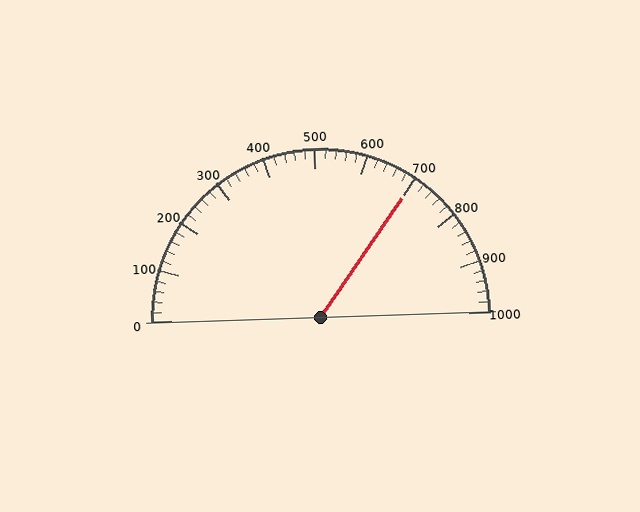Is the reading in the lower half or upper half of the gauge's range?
The reading is in the upper half of the range (0 to 1000).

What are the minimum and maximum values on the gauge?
The gauge ranges from 0 to 1000.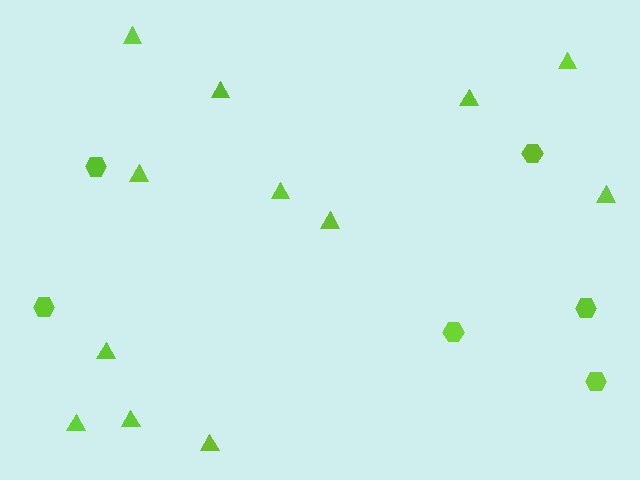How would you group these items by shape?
There are 2 groups: one group of triangles (12) and one group of hexagons (6).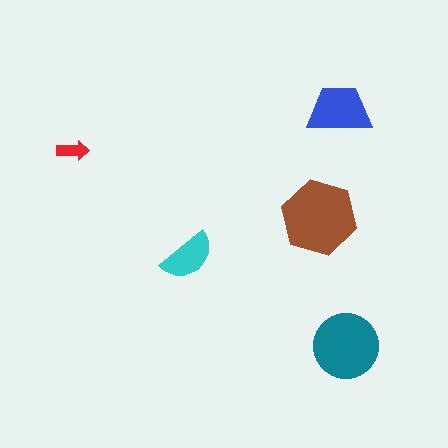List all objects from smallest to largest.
The red arrow, the cyan semicircle, the blue trapezoid, the teal circle, the brown hexagon.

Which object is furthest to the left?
The red arrow is leftmost.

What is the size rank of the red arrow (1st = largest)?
5th.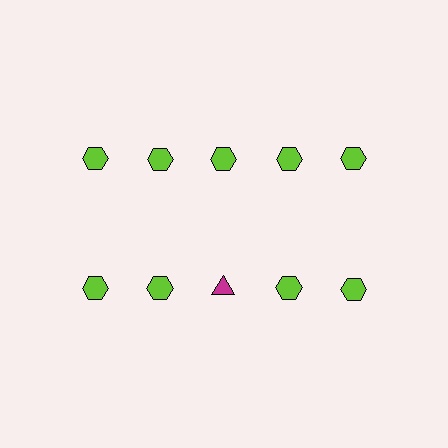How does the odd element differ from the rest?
It differs in both color (magenta instead of lime) and shape (triangle instead of hexagon).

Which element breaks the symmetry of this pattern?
The magenta triangle in the second row, center column breaks the symmetry. All other shapes are lime hexagons.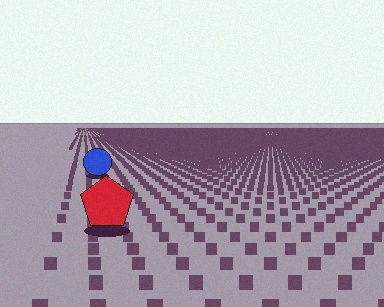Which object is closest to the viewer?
The red pentagon is closest. The texture marks near it are larger and more spread out.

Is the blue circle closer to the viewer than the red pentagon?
No. The red pentagon is closer — you can tell from the texture gradient: the ground texture is coarser near it.